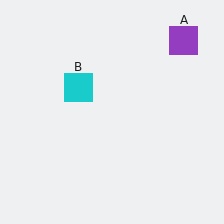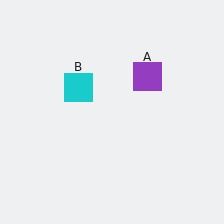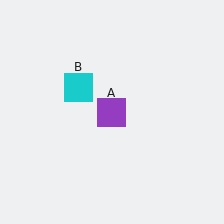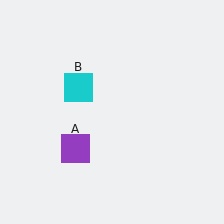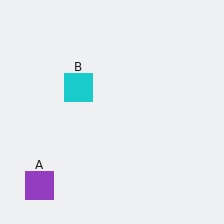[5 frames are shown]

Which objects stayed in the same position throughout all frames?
Cyan square (object B) remained stationary.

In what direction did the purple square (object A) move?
The purple square (object A) moved down and to the left.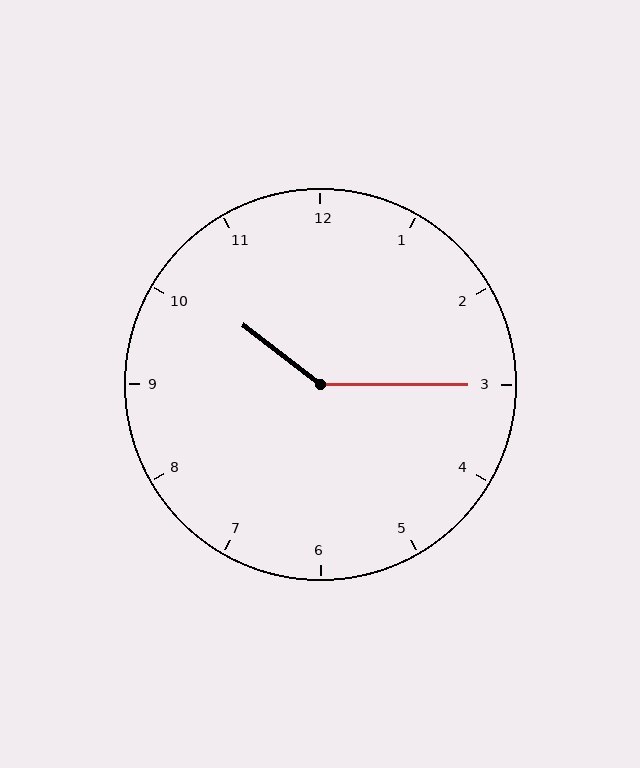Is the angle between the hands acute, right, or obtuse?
It is obtuse.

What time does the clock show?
10:15.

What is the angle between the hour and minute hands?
Approximately 142 degrees.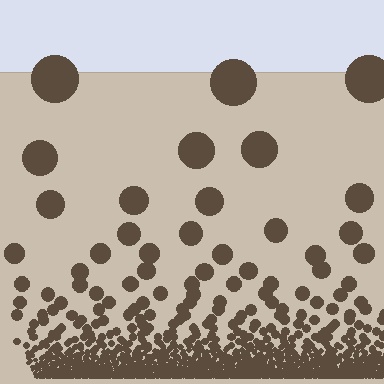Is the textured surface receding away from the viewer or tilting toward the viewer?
The surface appears to tilt toward the viewer. Texture elements get larger and sparser toward the top.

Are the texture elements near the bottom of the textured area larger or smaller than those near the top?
Smaller. The gradient is inverted — elements near the bottom are smaller and denser.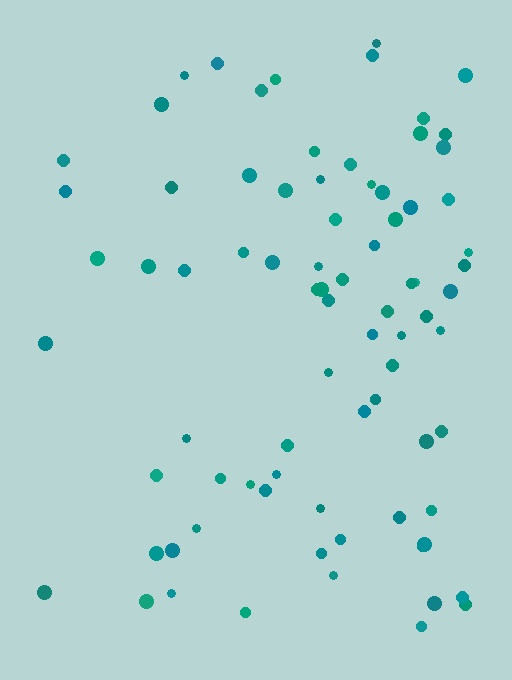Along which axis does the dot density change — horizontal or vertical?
Horizontal.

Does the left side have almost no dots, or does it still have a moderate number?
Still a moderate number, just noticeably fewer than the right.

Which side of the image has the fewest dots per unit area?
The left.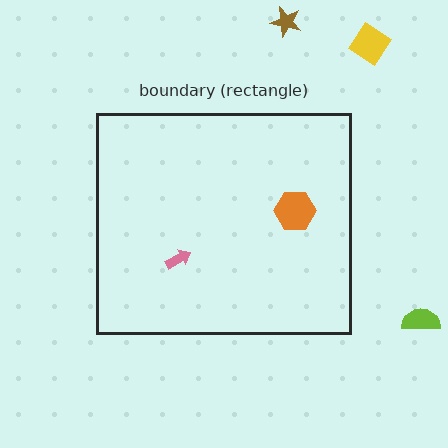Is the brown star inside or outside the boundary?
Outside.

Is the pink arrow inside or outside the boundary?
Inside.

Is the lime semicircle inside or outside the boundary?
Outside.